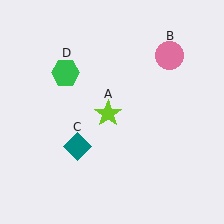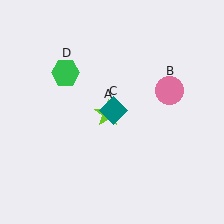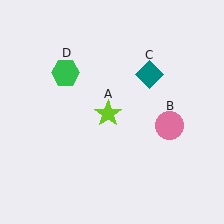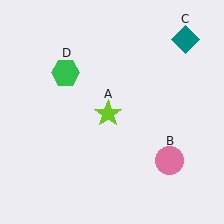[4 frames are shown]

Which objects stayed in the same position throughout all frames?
Lime star (object A) and green hexagon (object D) remained stationary.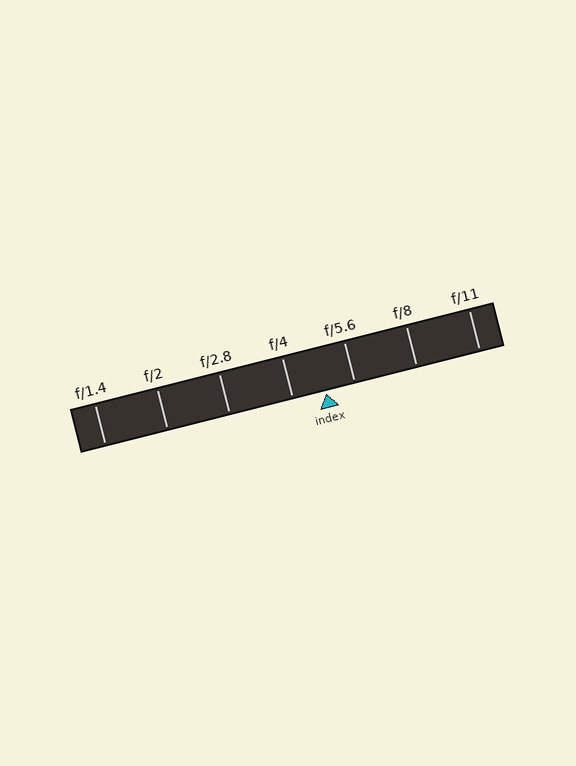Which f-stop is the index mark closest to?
The index mark is closest to f/5.6.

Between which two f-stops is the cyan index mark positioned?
The index mark is between f/4 and f/5.6.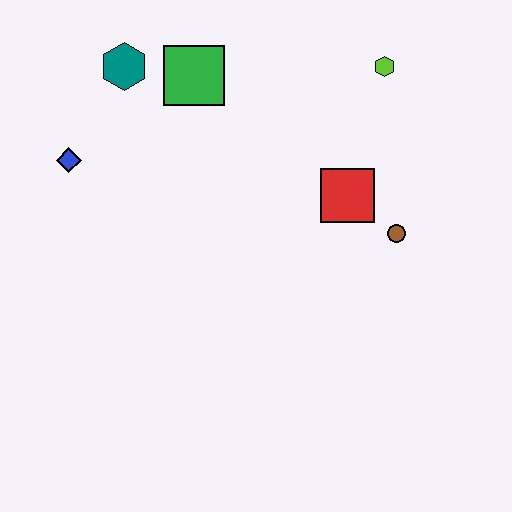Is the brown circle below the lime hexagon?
Yes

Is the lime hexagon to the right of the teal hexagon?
Yes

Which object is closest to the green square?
The teal hexagon is closest to the green square.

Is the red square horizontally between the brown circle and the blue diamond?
Yes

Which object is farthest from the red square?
The blue diamond is farthest from the red square.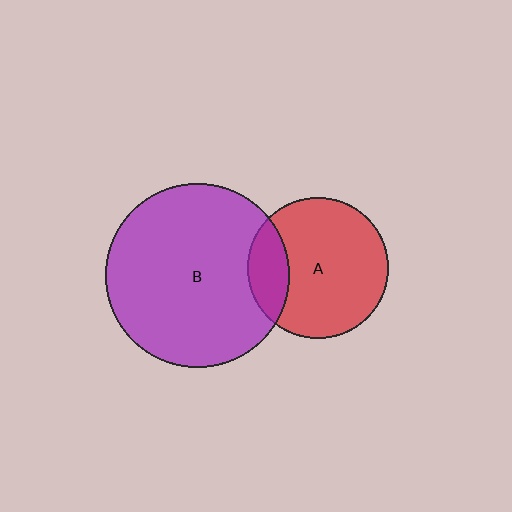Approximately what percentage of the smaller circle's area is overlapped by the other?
Approximately 20%.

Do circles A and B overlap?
Yes.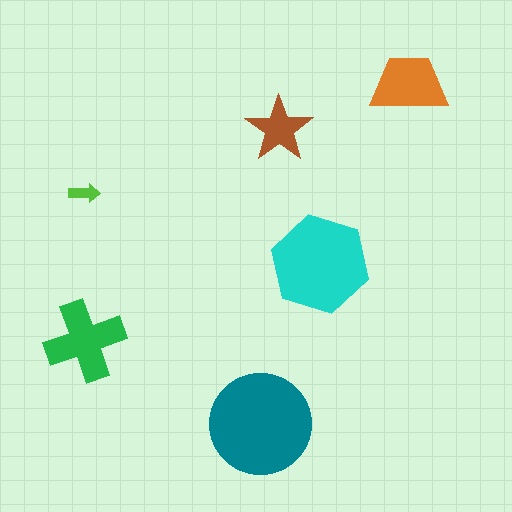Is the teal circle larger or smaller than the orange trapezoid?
Larger.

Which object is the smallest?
The lime arrow.